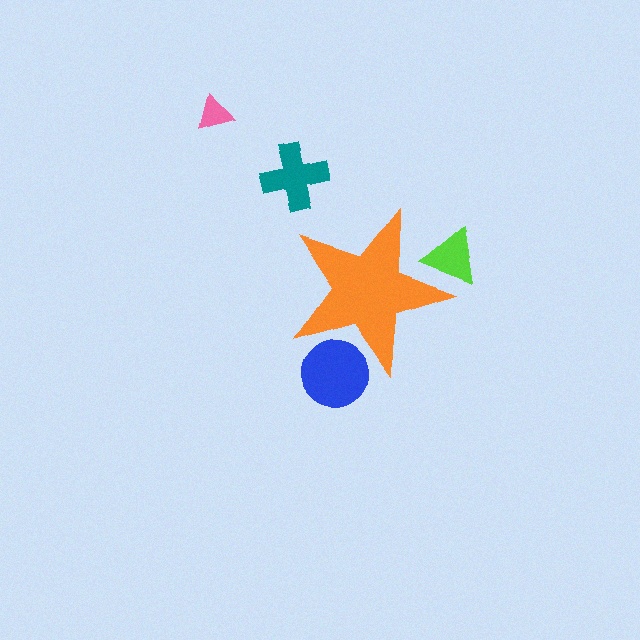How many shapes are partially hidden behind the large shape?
2 shapes are partially hidden.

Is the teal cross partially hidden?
No, the teal cross is fully visible.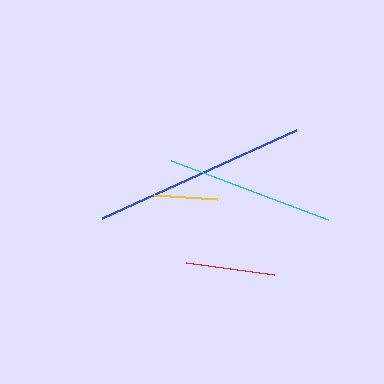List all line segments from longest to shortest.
From longest to shortest: blue, cyan, red, yellow.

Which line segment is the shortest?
The yellow line is the shortest at approximately 63 pixels.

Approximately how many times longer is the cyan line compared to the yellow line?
The cyan line is approximately 2.7 times the length of the yellow line.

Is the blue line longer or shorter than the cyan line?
The blue line is longer than the cyan line.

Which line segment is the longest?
The blue line is the longest at approximately 214 pixels.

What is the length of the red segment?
The red segment is approximately 90 pixels long.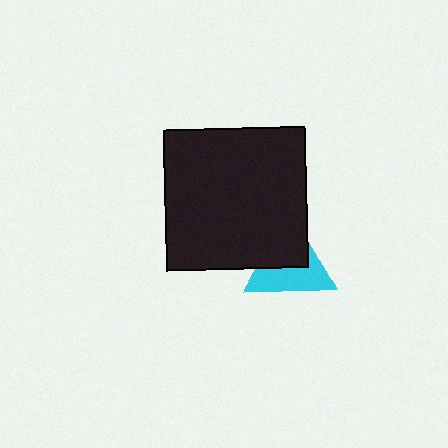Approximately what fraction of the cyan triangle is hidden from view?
Roughly 46% of the cyan triangle is hidden behind the black square.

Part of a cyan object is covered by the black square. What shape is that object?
It is a triangle.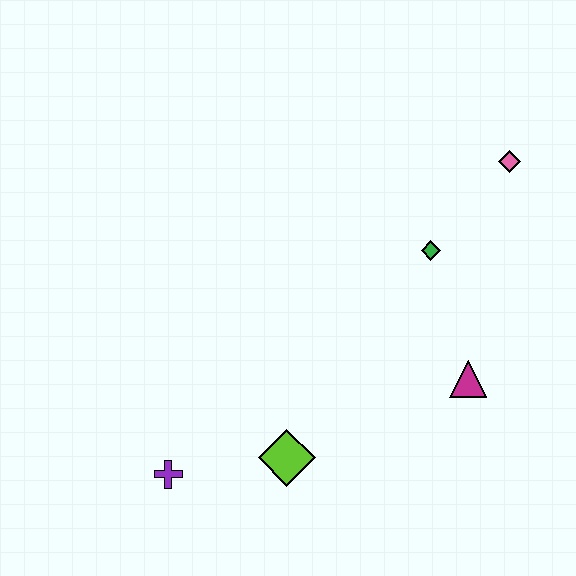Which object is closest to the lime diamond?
The purple cross is closest to the lime diamond.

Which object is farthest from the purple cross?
The pink diamond is farthest from the purple cross.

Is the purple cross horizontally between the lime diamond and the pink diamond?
No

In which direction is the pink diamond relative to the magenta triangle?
The pink diamond is above the magenta triangle.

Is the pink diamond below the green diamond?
No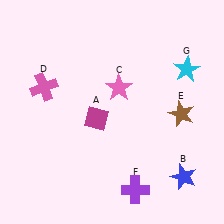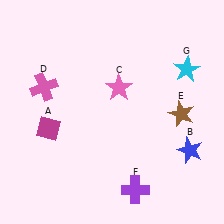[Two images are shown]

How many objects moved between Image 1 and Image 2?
2 objects moved between the two images.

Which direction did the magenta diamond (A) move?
The magenta diamond (A) moved left.